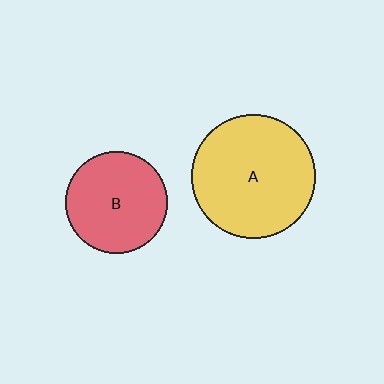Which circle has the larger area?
Circle A (yellow).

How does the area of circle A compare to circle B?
Approximately 1.5 times.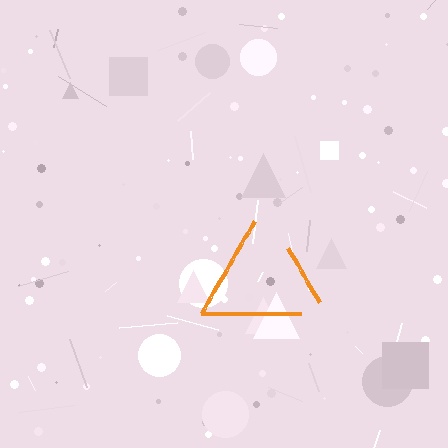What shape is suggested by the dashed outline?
The dashed outline suggests a triangle.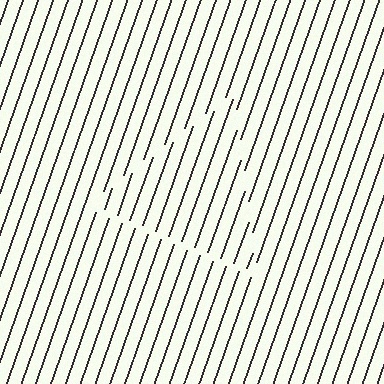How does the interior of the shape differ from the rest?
The interior of the shape contains the same grating, shifted by half a period — the contour is defined by the phase discontinuity where line-ends from the inner and outer gratings abut.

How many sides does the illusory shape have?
3 sides — the line-ends trace a triangle.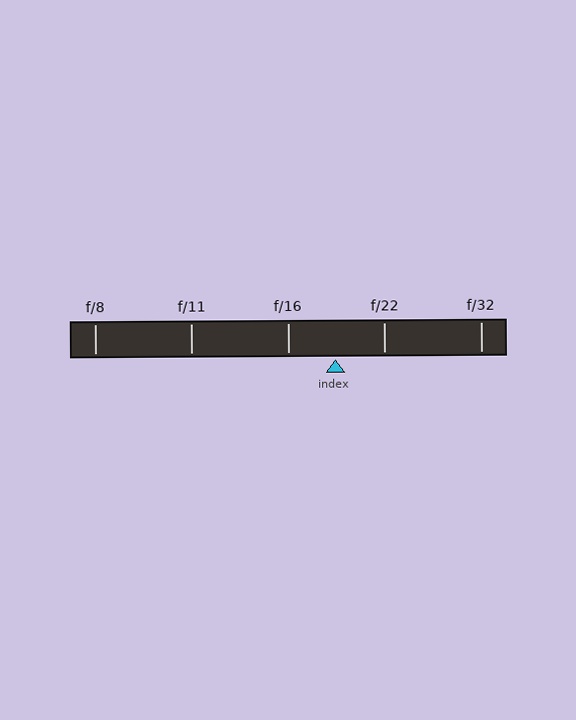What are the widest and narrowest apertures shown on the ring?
The widest aperture shown is f/8 and the narrowest is f/32.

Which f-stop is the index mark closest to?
The index mark is closest to f/16.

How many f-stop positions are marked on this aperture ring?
There are 5 f-stop positions marked.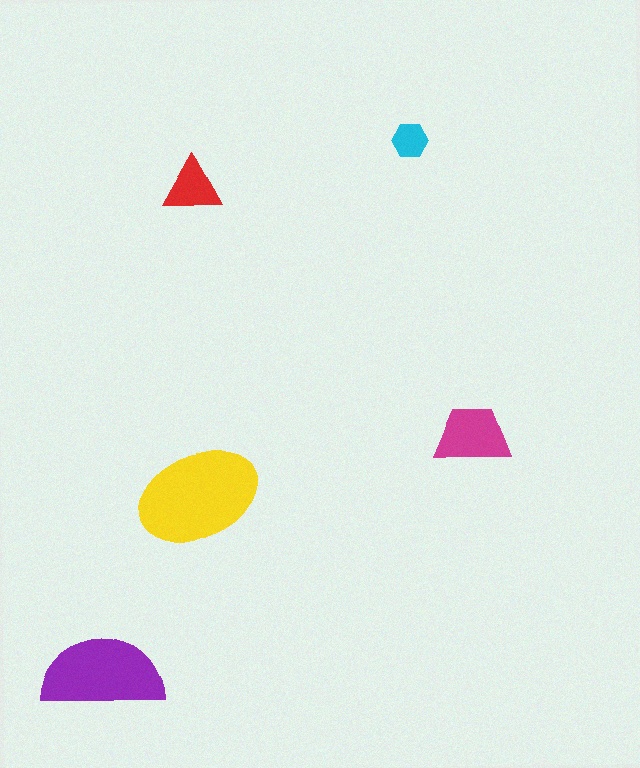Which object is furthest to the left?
The purple semicircle is leftmost.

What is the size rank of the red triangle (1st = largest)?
4th.